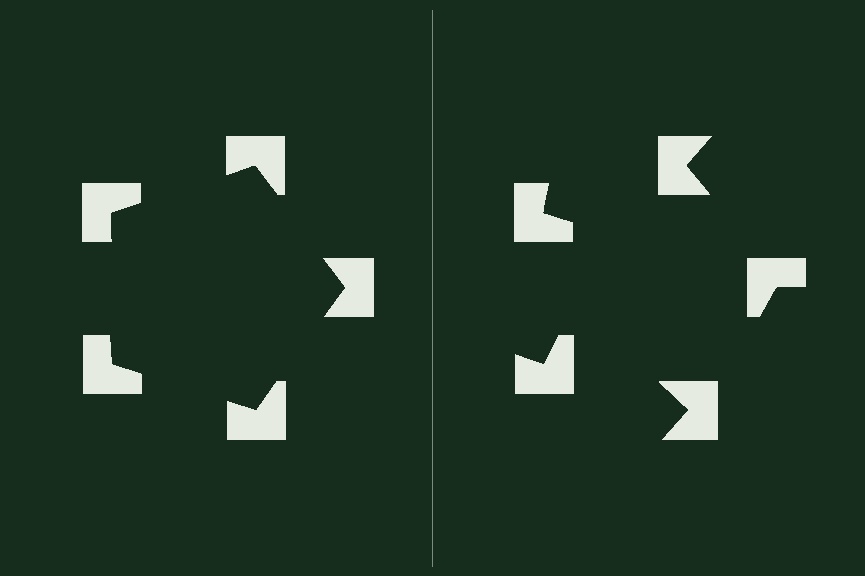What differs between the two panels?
The notched squares are positioned identically on both sides; only the wedge orientations differ. On the left they align to a pentagon; on the right they are misaligned.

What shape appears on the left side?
An illusory pentagon.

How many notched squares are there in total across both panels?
10 — 5 on each side.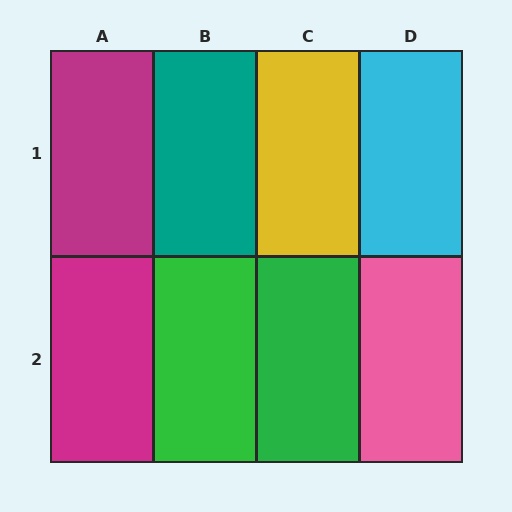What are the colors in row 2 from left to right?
Magenta, green, green, pink.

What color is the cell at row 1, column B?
Teal.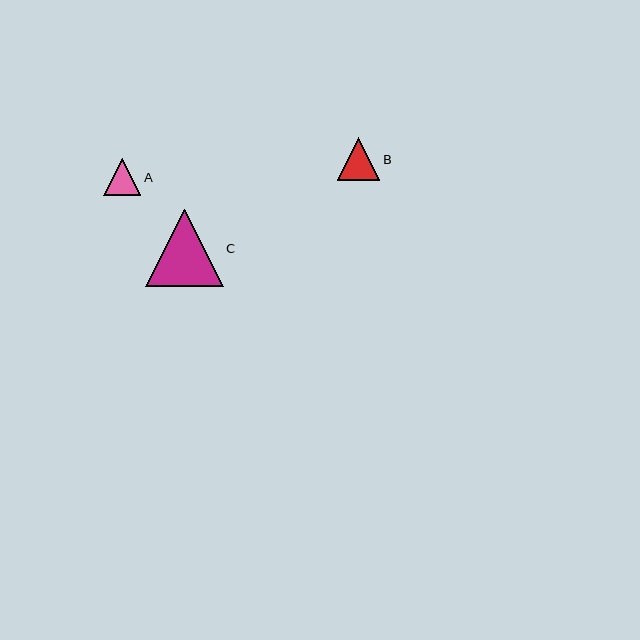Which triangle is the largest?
Triangle C is the largest with a size of approximately 78 pixels.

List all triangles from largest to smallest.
From largest to smallest: C, B, A.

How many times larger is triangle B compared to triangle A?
Triangle B is approximately 1.1 times the size of triangle A.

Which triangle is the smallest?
Triangle A is the smallest with a size of approximately 38 pixels.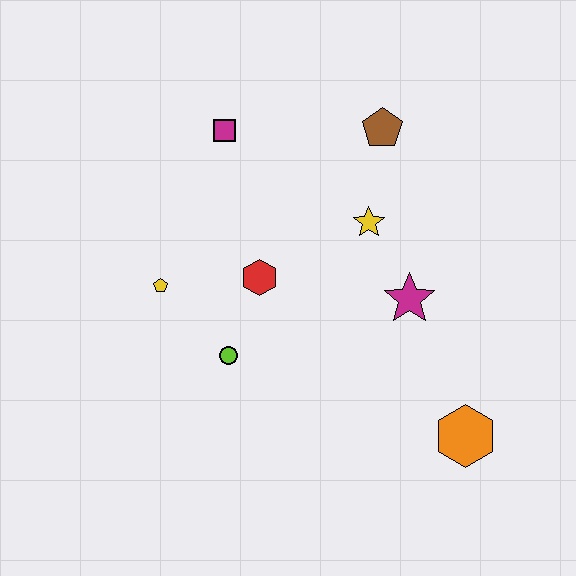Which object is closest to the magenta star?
The yellow star is closest to the magenta star.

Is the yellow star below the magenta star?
No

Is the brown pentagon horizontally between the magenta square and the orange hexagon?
Yes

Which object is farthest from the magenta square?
The orange hexagon is farthest from the magenta square.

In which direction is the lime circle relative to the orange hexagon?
The lime circle is to the left of the orange hexagon.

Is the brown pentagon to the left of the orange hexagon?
Yes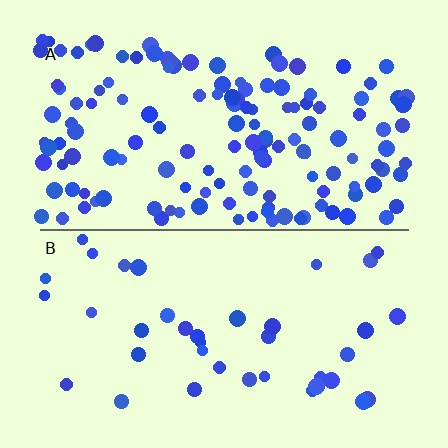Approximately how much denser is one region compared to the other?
Approximately 3.6× — region A over region B.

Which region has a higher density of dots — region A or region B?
A (the top).